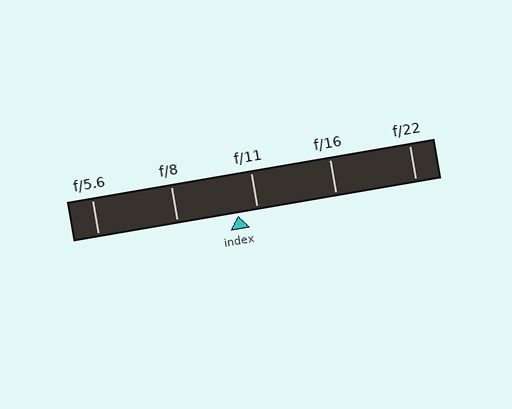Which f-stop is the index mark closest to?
The index mark is closest to f/11.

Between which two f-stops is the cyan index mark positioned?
The index mark is between f/8 and f/11.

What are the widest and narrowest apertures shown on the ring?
The widest aperture shown is f/5.6 and the narrowest is f/22.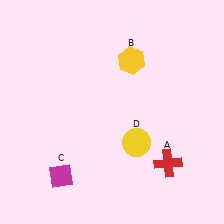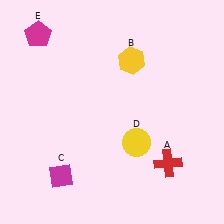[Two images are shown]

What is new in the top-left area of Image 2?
A magenta pentagon (E) was added in the top-left area of Image 2.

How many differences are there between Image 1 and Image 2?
There is 1 difference between the two images.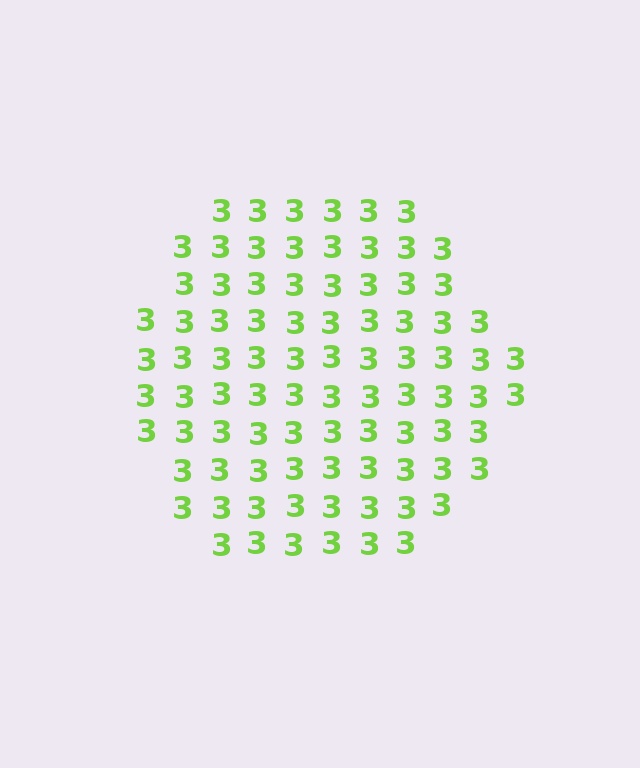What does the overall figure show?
The overall figure shows a hexagon.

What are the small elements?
The small elements are digit 3's.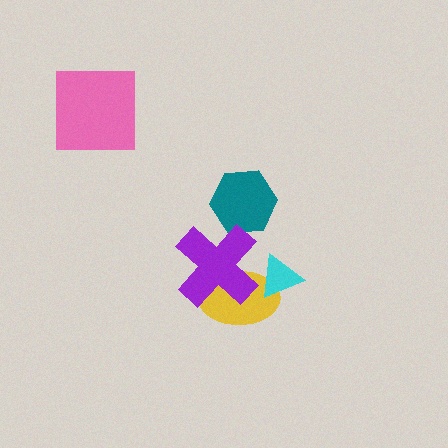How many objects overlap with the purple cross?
2 objects overlap with the purple cross.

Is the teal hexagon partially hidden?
Yes, it is partially covered by another shape.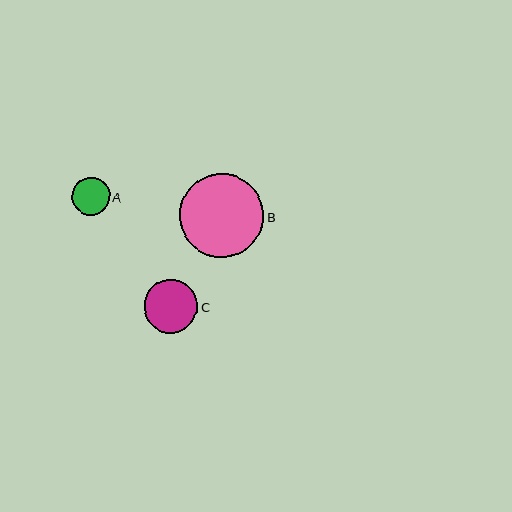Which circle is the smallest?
Circle A is the smallest with a size of approximately 37 pixels.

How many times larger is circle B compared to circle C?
Circle B is approximately 1.6 times the size of circle C.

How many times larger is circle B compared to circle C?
Circle B is approximately 1.6 times the size of circle C.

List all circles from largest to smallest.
From largest to smallest: B, C, A.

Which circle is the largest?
Circle B is the largest with a size of approximately 84 pixels.